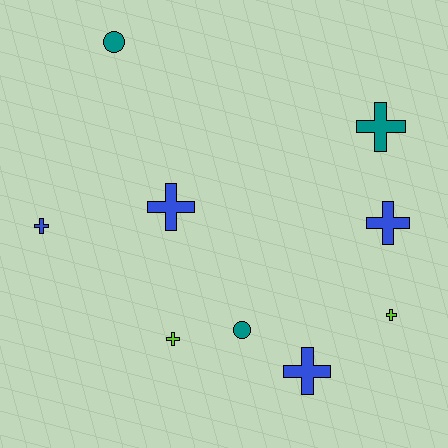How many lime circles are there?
There are no lime circles.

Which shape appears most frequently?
Cross, with 7 objects.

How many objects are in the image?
There are 9 objects.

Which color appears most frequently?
Blue, with 4 objects.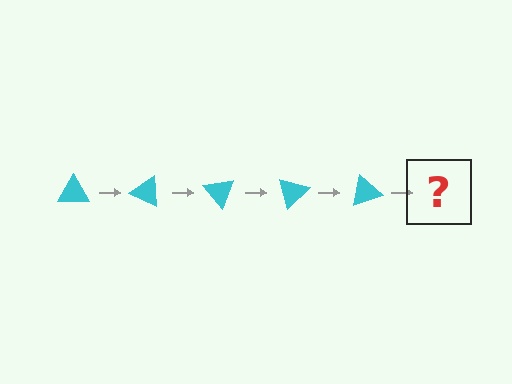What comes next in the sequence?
The next element should be a cyan triangle rotated 125 degrees.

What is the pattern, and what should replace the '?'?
The pattern is that the triangle rotates 25 degrees each step. The '?' should be a cyan triangle rotated 125 degrees.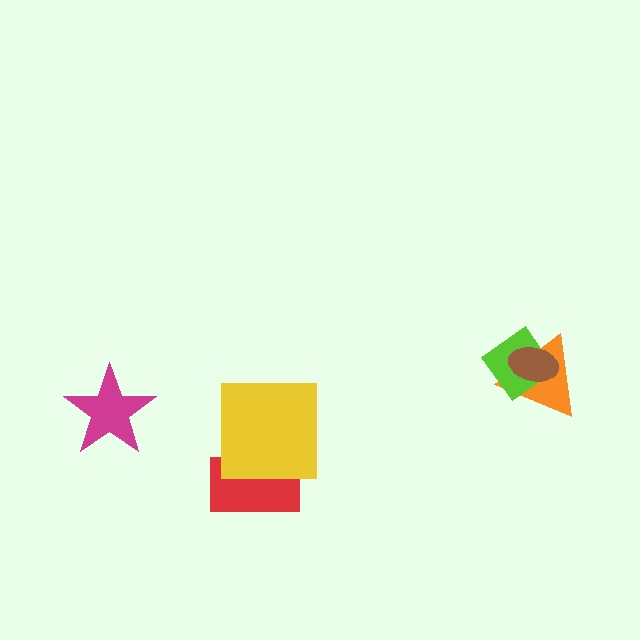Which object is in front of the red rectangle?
The yellow square is in front of the red rectangle.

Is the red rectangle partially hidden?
Yes, it is partially covered by another shape.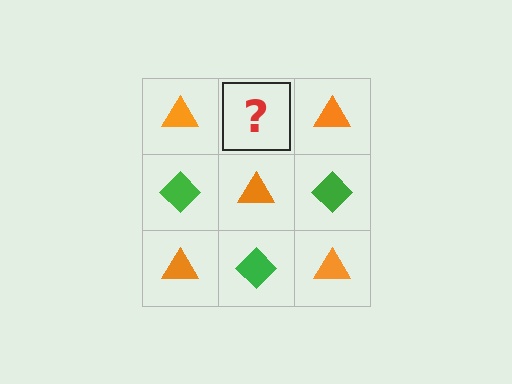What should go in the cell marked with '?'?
The missing cell should contain a green diamond.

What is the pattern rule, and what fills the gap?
The rule is that it alternates orange triangle and green diamond in a checkerboard pattern. The gap should be filled with a green diamond.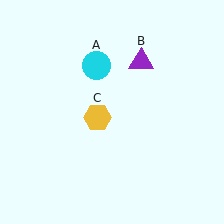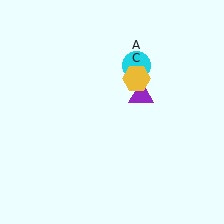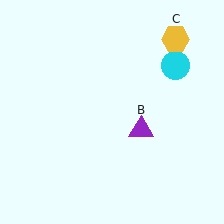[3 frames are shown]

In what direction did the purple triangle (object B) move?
The purple triangle (object B) moved down.